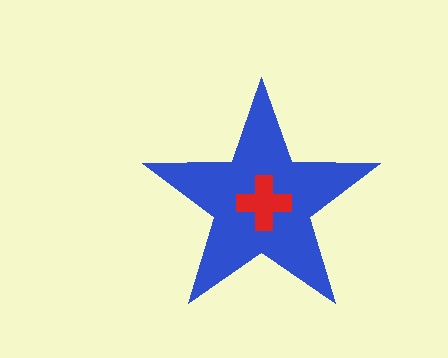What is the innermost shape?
The red cross.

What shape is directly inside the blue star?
The red cross.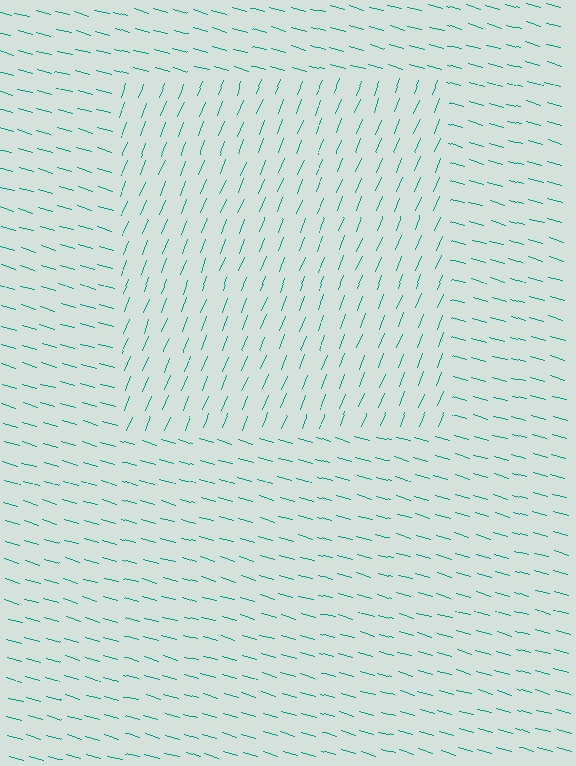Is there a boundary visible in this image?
Yes, there is a texture boundary formed by a change in line orientation.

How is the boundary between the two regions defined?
The boundary is defined purely by a change in line orientation (approximately 84 degrees difference). All lines are the same color and thickness.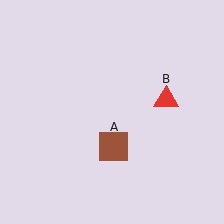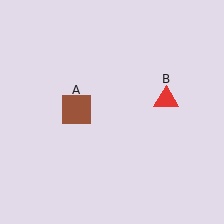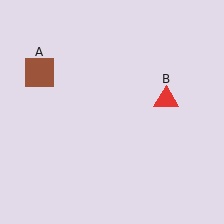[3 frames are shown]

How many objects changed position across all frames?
1 object changed position: brown square (object A).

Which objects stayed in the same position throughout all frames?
Red triangle (object B) remained stationary.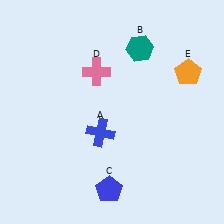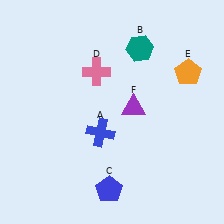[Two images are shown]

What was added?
A purple triangle (F) was added in Image 2.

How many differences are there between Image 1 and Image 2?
There is 1 difference between the two images.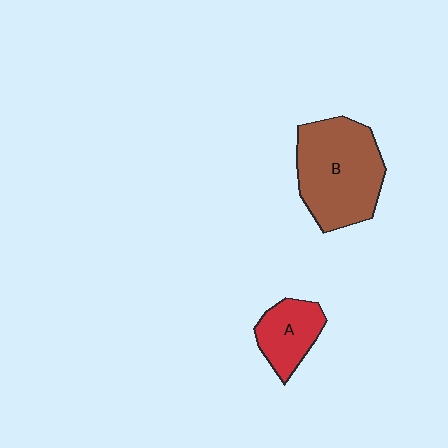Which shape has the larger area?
Shape B (brown).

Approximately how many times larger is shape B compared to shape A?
Approximately 2.1 times.